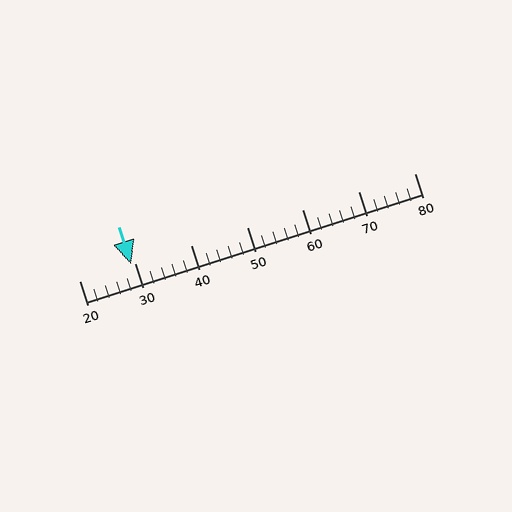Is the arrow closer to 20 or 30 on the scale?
The arrow is closer to 30.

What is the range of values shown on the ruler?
The ruler shows values from 20 to 80.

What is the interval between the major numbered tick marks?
The major tick marks are spaced 10 units apart.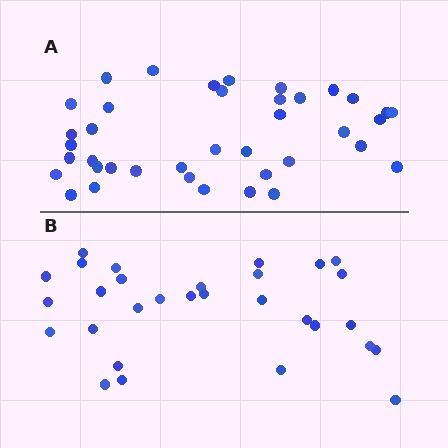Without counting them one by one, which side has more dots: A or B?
Region A (the top region) has more dots.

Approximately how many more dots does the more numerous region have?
Region A has roughly 8 or so more dots than region B.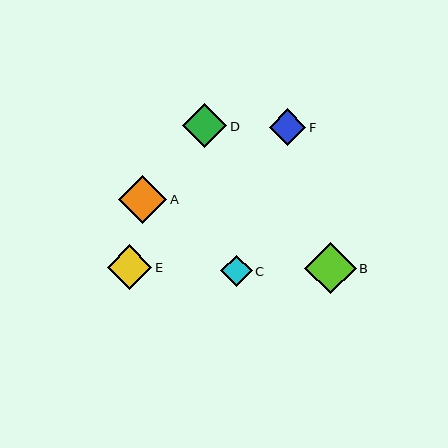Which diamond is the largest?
Diamond B is the largest with a size of approximately 51 pixels.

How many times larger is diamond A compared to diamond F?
Diamond A is approximately 1.3 times the size of diamond F.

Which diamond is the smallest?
Diamond C is the smallest with a size of approximately 32 pixels.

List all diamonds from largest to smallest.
From largest to smallest: B, A, E, D, F, C.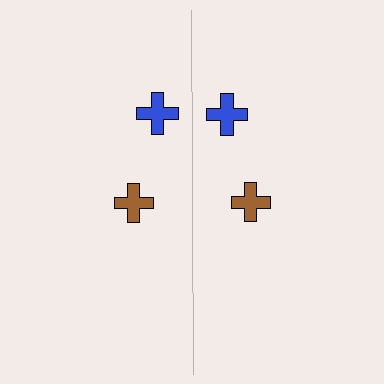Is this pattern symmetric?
Yes, this pattern has bilateral (reflection) symmetry.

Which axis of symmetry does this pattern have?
The pattern has a vertical axis of symmetry running through the center of the image.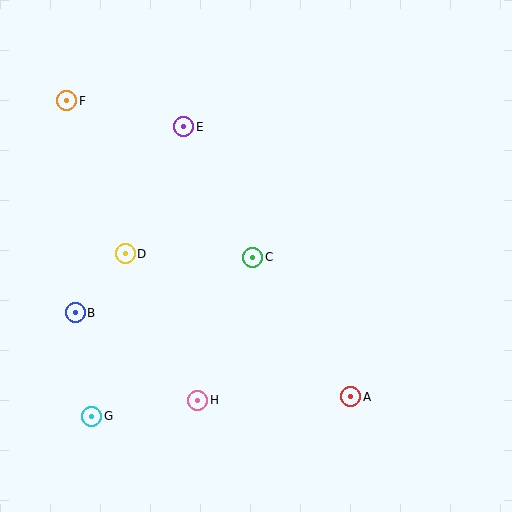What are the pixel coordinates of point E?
Point E is at (184, 127).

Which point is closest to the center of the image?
Point C at (253, 257) is closest to the center.